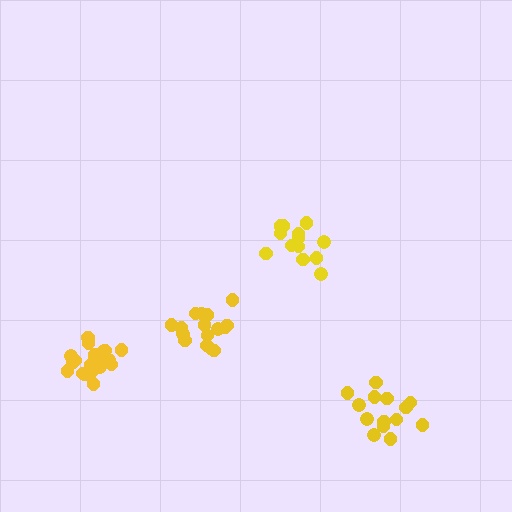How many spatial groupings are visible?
There are 4 spatial groupings.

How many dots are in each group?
Group 1: 20 dots, Group 2: 15 dots, Group 3: 17 dots, Group 4: 14 dots (66 total).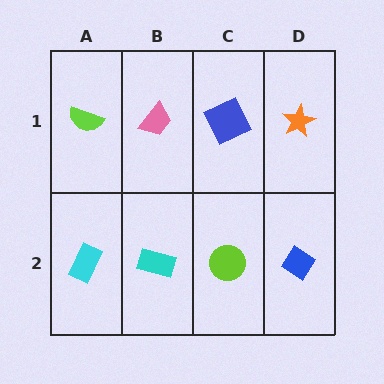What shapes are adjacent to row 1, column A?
A cyan rectangle (row 2, column A), a pink trapezoid (row 1, column B).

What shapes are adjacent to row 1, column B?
A cyan rectangle (row 2, column B), a lime semicircle (row 1, column A), a blue square (row 1, column C).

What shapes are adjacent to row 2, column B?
A pink trapezoid (row 1, column B), a cyan rectangle (row 2, column A), a lime circle (row 2, column C).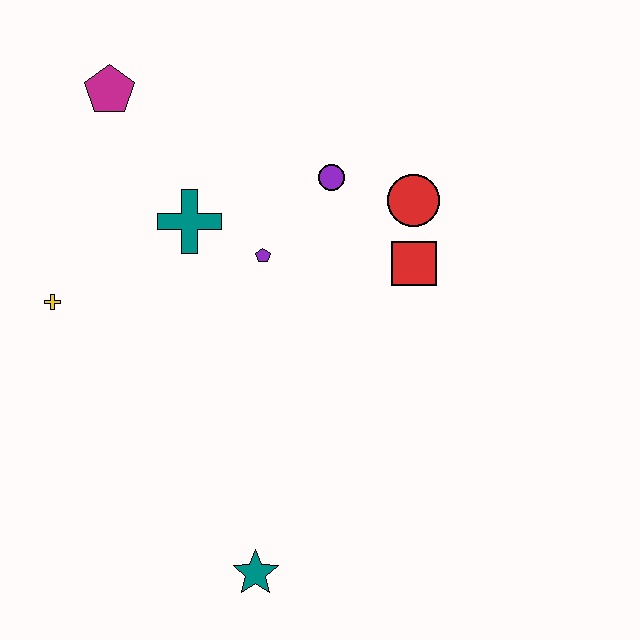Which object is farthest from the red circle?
The teal star is farthest from the red circle.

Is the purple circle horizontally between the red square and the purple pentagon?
Yes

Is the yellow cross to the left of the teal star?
Yes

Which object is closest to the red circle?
The red square is closest to the red circle.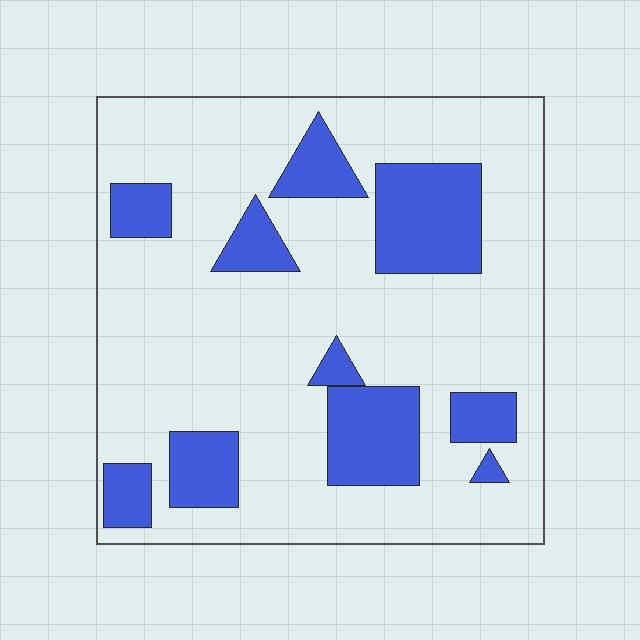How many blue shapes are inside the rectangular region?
10.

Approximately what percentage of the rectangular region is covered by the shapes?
Approximately 25%.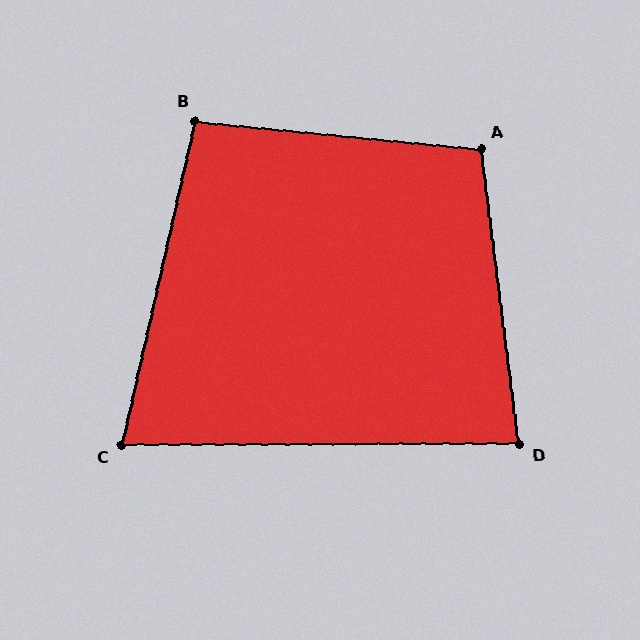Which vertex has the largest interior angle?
A, at approximately 103 degrees.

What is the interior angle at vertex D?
Approximately 83 degrees (acute).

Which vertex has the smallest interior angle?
C, at approximately 77 degrees.